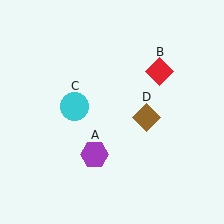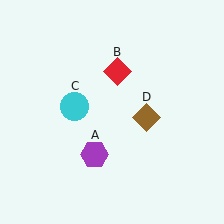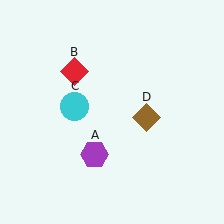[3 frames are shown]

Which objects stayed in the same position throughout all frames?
Purple hexagon (object A) and cyan circle (object C) and brown diamond (object D) remained stationary.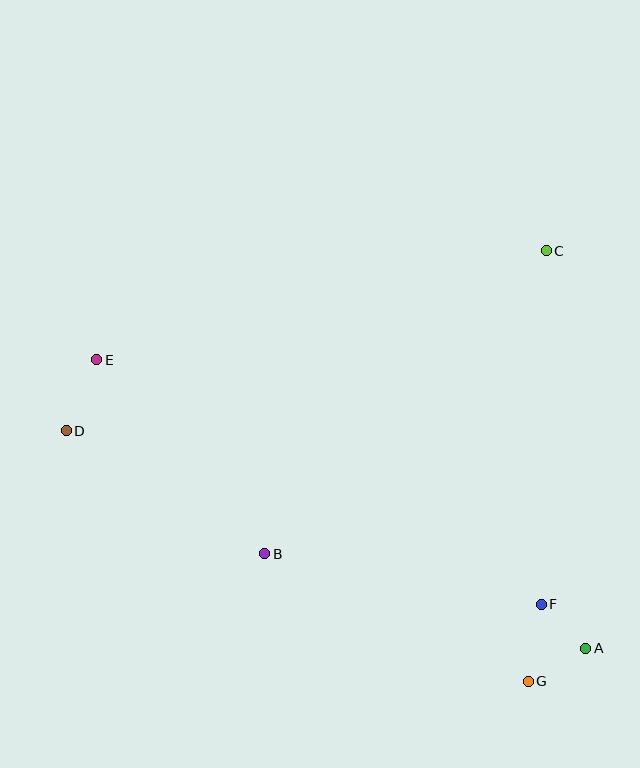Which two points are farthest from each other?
Points A and E are farthest from each other.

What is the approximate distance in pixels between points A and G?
The distance between A and G is approximately 67 pixels.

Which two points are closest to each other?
Points A and F are closest to each other.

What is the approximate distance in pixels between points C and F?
The distance between C and F is approximately 353 pixels.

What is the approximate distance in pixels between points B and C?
The distance between B and C is approximately 414 pixels.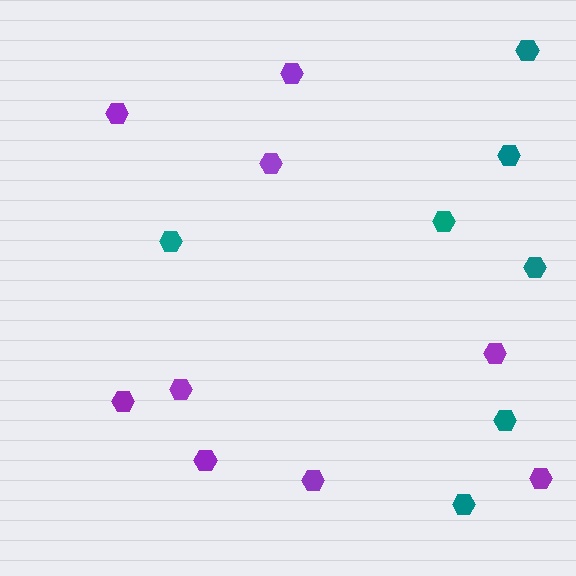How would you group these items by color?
There are 2 groups: one group of teal hexagons (7) and one group of purple hexagons (9).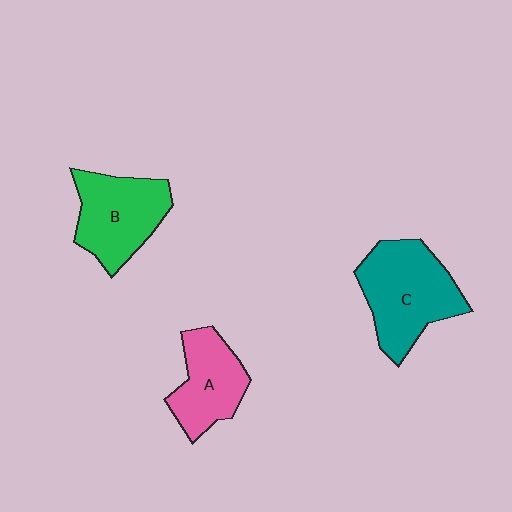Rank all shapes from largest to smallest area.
From largest to smallest: C (teal), B (green), A (pink).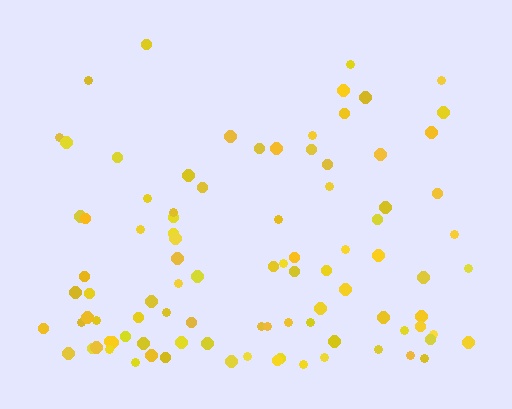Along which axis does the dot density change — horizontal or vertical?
Vertical.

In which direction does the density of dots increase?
From top to bottom, with the bottom side densest.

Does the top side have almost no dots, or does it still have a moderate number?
Still a moderate number, just noticeably fewer than the bottom.